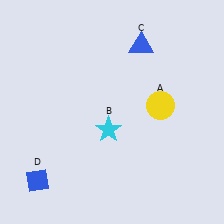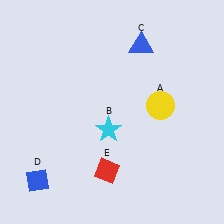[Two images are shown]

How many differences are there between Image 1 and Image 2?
There is 1 difference between the two images.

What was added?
A red diamond (E) was added in Image 2.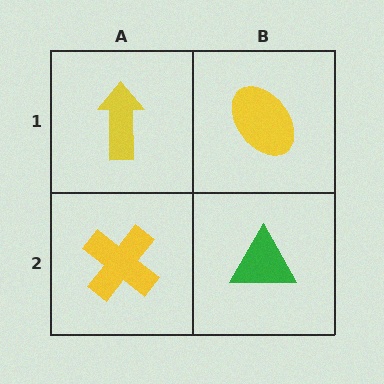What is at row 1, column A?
A yellow arrow.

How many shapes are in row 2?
2 shapes.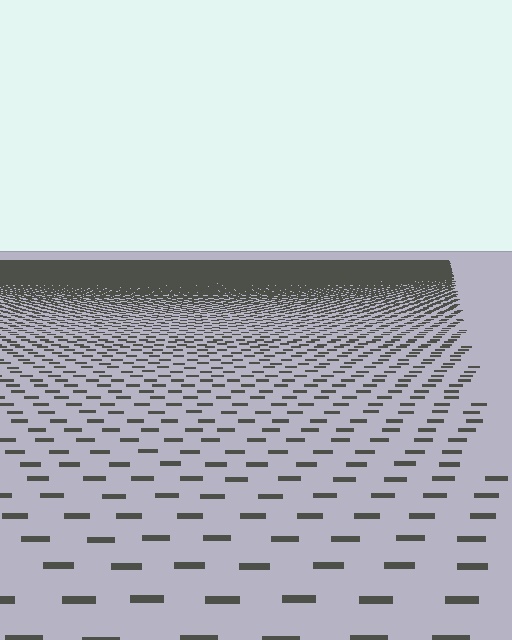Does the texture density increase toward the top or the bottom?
Density increases toward the top.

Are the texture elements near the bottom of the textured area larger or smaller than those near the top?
Larger. Near the bottom, elements are closer to the viewer and appear at a bigger on-screen size.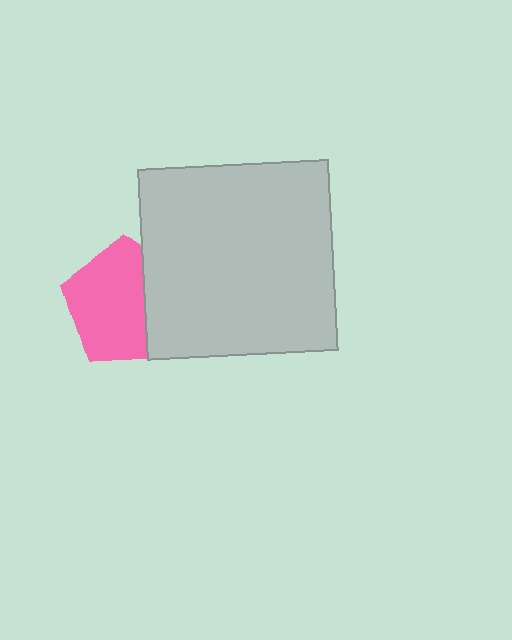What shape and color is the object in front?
The object in front is a light gray square.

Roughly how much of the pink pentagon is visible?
Most of it is visible (roughly 68%).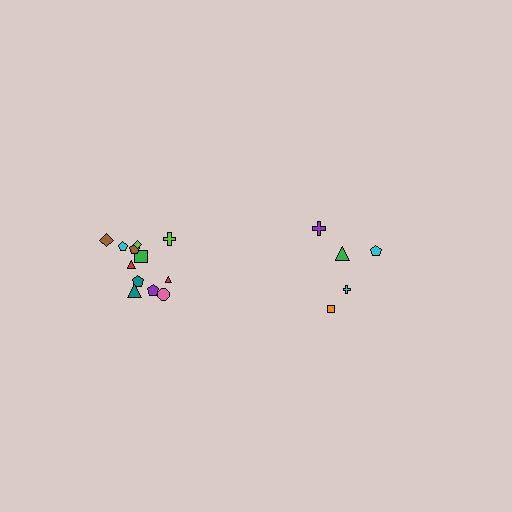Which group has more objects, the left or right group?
The left group.